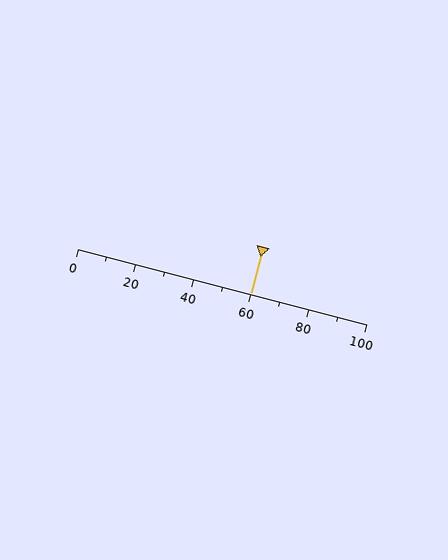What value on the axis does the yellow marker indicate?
The marker indicates approximately 60.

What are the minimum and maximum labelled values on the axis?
The axis runs from 0 to 100.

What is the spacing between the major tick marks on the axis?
The major ticks are spaced 20 apart.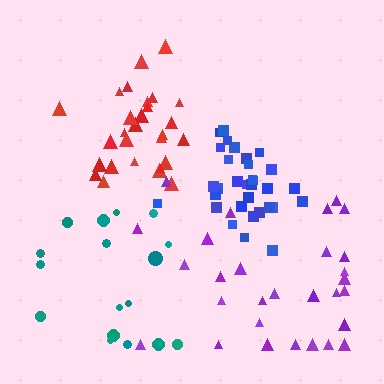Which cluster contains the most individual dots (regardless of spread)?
Blue (33).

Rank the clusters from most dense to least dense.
blue, red, purple, teal.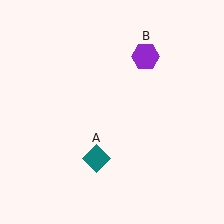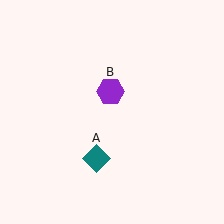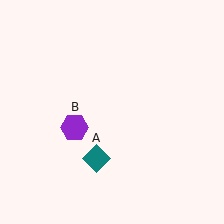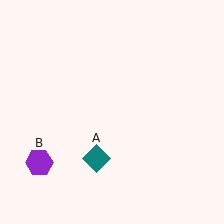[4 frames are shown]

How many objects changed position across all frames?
1 object changed position: purple hexagon (object B).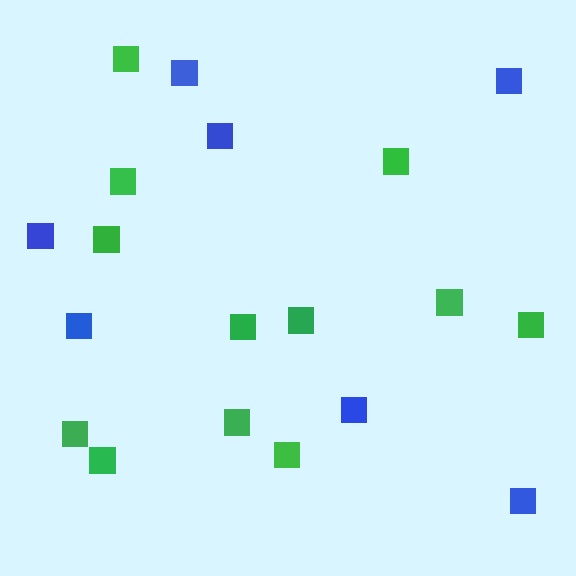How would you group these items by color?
There are 2 groups: one group of green squares (12) and one group of blue squares (7).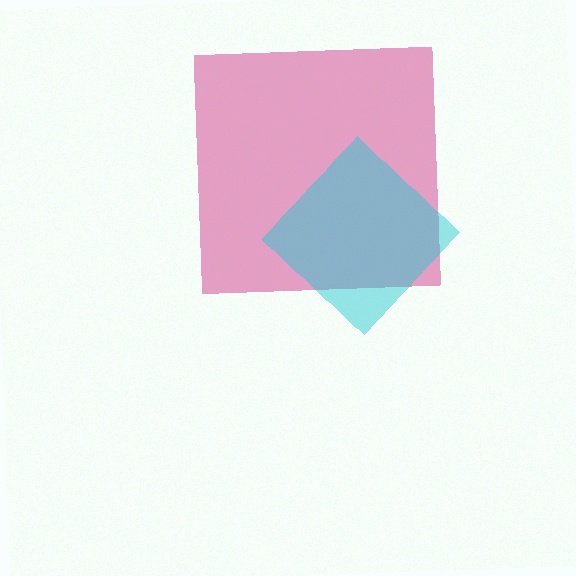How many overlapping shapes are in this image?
There are 2 overlapping shapes in the image.